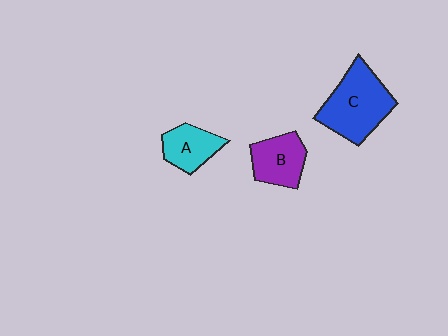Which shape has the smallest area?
Shape A (cyan).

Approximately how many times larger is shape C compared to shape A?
Approximately 1.9 times.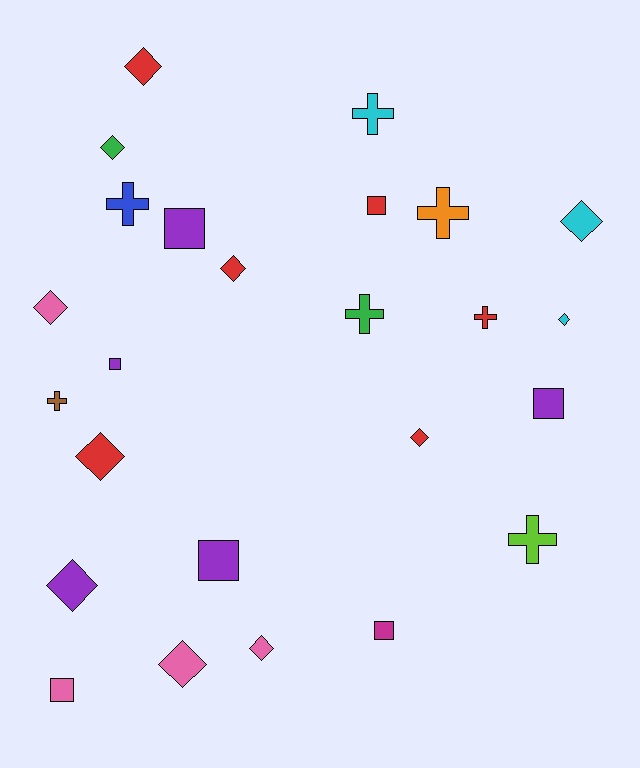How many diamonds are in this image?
There are 11 diamonds.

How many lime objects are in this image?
There is 1 lime object.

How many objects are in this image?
There are 25 objects.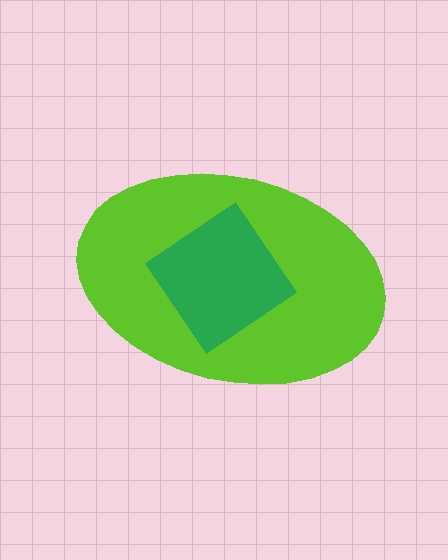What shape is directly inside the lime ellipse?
The green diamond.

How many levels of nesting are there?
2.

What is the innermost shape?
The green diamond.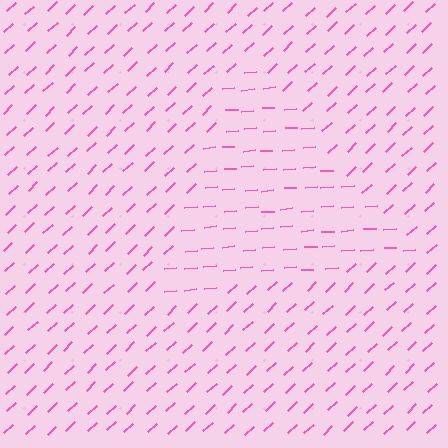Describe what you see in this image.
The image is filled with small pink line segments. A triangle region in the image has lines oriented differently from the surrounding lines, creating a visible texture boundary.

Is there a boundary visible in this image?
Yes, there is a texture boundary formed by a change in line orientation.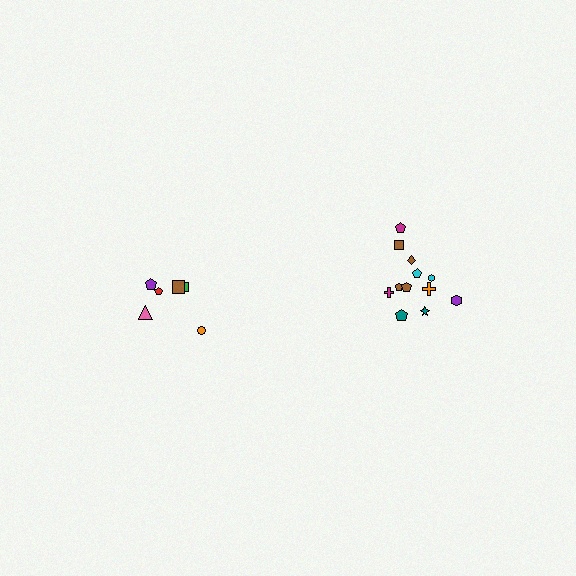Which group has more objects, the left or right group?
The right group.